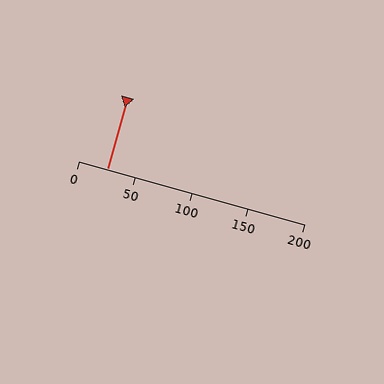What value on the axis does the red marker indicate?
The marker indicates approximately 25.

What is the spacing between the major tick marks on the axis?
The major ticks are spaced 50 apart.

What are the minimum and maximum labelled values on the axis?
The axis runs from 0 to 200.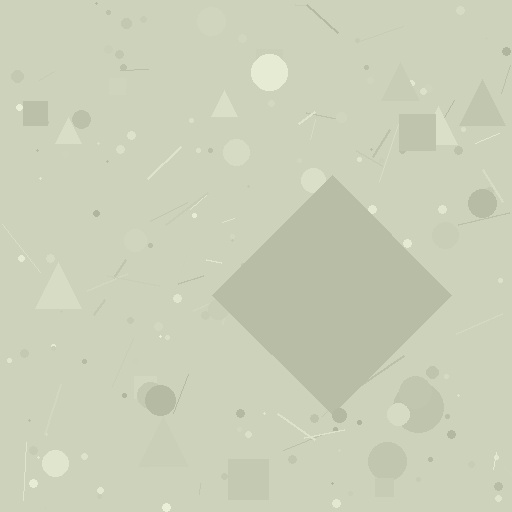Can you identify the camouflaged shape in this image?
The camouflaged shape is a diamond.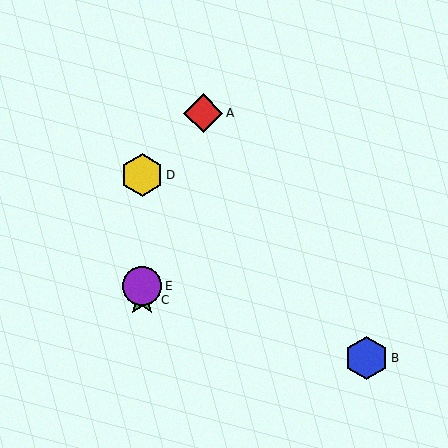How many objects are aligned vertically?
3 objects (C, D, E) are aligned vertically.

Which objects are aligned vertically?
Objects C, D, E are aligned vertically.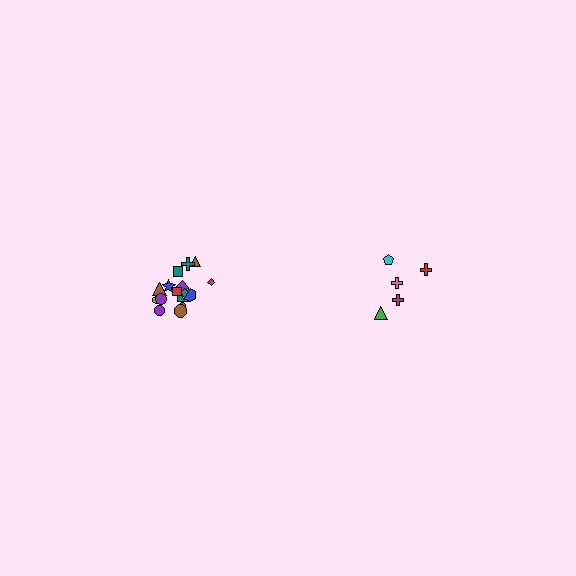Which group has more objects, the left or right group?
The left group.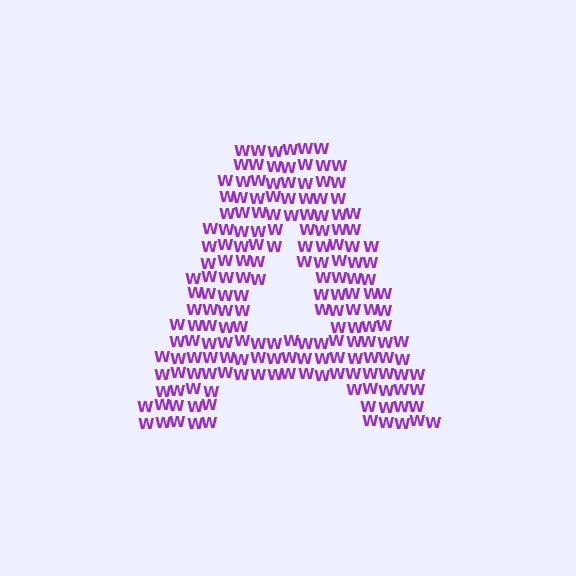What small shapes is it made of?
It is made of small letter W's.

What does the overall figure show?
The overall figure shows the letter A.